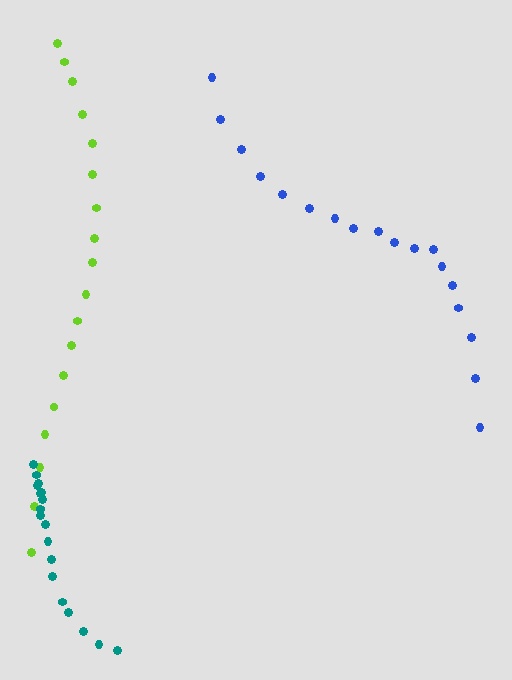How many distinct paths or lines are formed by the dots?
There are 3 distinct paths.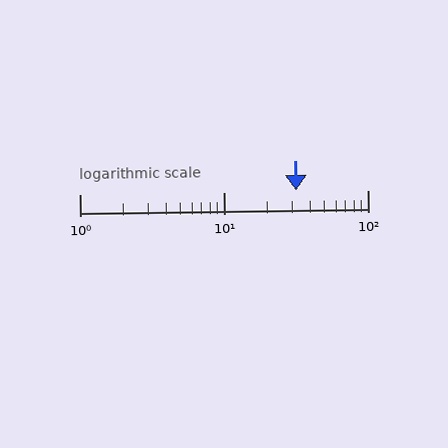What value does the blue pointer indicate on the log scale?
The pointer indicates approximately 32.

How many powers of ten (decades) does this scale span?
The scale spans 2 decades, from 1 to 100.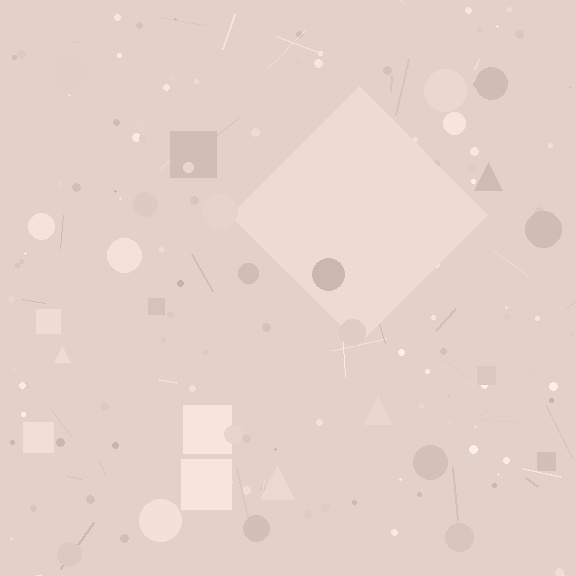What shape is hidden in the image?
A diamond is hidden in the image.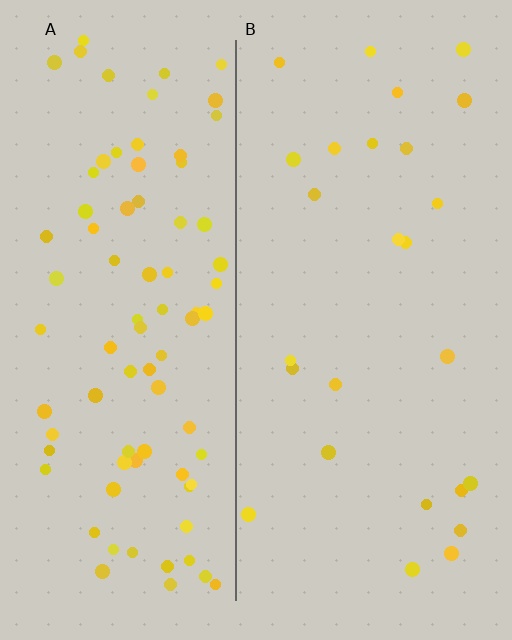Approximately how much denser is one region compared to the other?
Approximately 3.2× — region A over region B.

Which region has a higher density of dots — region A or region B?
A (the left).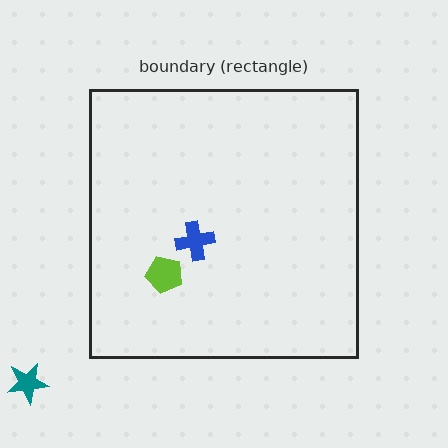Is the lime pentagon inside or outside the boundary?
Inside.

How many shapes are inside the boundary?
2 inside, 1 outside.